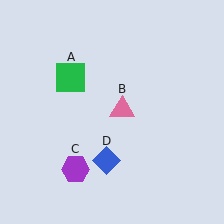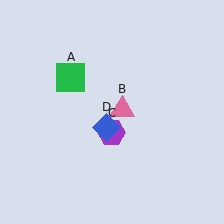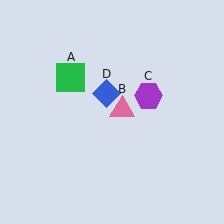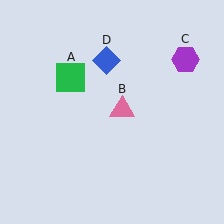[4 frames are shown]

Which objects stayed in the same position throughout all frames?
Green square (object A) and pink triangle (object B) remained stationary.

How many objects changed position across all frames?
2 objects changed position: purple hexagon (object C), blue diamond (object D).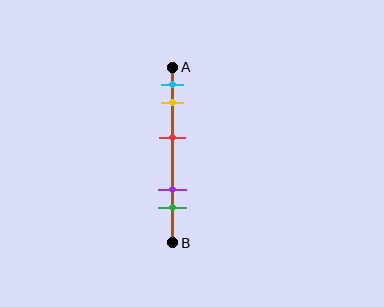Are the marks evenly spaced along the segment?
No, the marks are not evenly spaced.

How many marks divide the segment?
There are 5 marks dividing the segment.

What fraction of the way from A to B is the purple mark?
The purple mark is approximately 70% (0.7) of the way from A to B.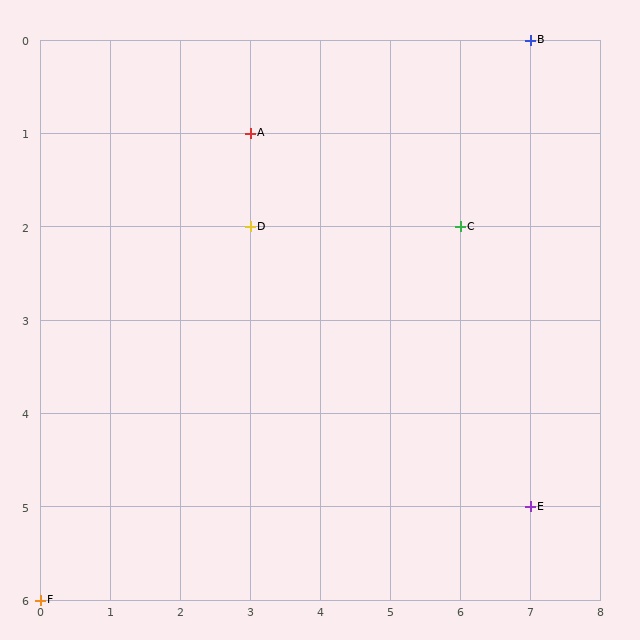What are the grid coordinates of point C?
Point C is at grid coordinates (6, 2).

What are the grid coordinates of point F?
Point F is at grid coordinates (0, 6).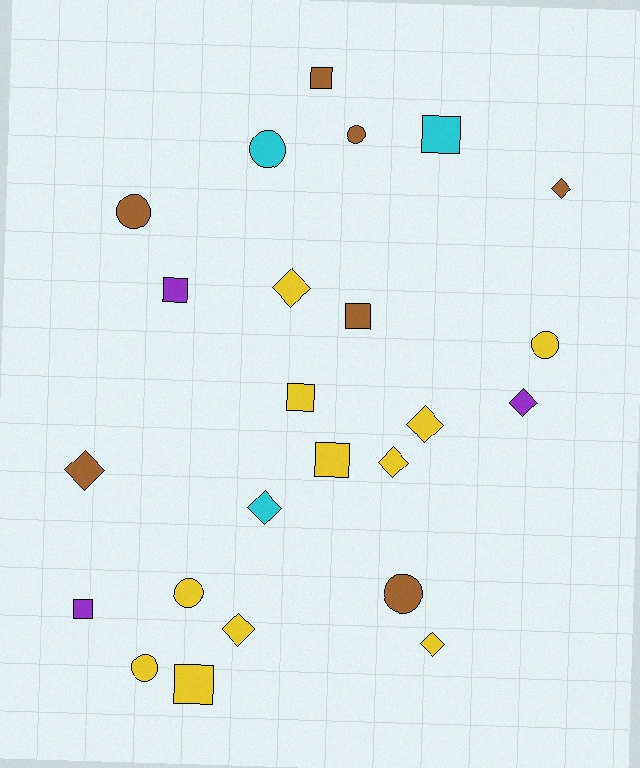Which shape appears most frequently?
Diamond, with 9 objects.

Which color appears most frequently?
Yellow, with 11 objects.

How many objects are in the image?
There are 24 objects.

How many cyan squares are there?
There is 1 cyan square.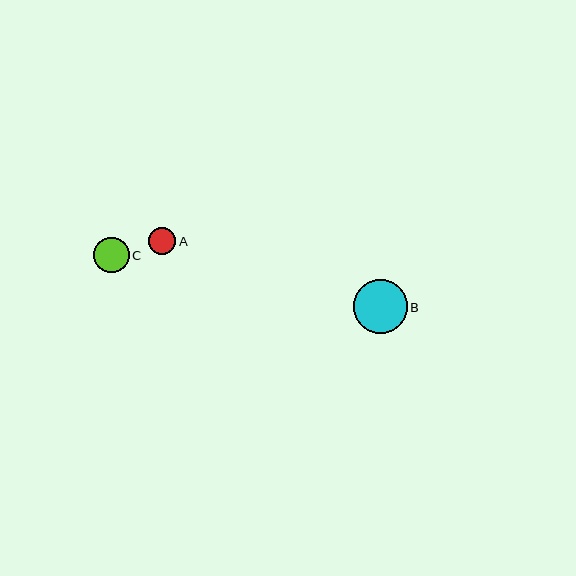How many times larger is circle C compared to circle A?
Circle C is approximately 1.3 times the size of circle A.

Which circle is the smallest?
Circle A is the smallest with a size of approximately 27 pixels.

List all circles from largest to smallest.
From largest to smallest: B, C, A.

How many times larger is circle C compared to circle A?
Circle C is approximately 1.3 times the size of circle A.